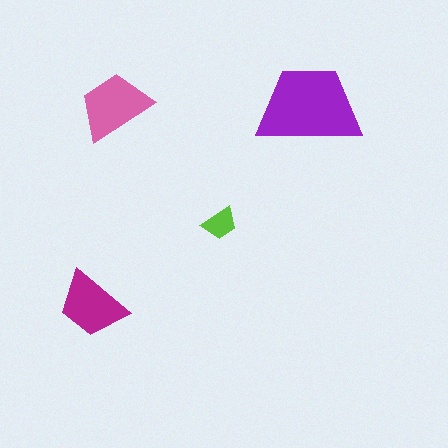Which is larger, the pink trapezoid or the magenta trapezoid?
The pink one.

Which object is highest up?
The purple trapezoid is topmost.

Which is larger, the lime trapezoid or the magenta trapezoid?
The magenta one.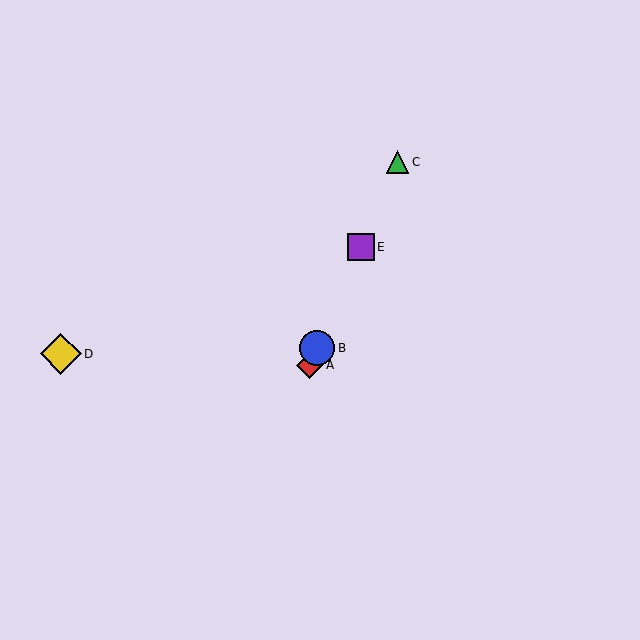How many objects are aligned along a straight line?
4 objects (A, B, C, E) are aligned along a straight line.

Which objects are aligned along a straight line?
Objects A, B, C, E are aligned along a straight line.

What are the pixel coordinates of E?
Object E is at (361, 247).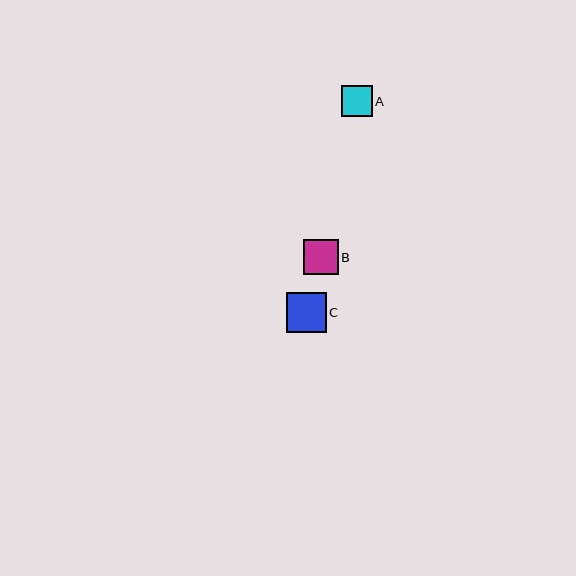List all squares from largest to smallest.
From largest to smallest: C, B, A.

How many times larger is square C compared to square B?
Square C is approximately 1.1 times the size of square B.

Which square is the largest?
Square C is the largest with a size of approximately 40 pixels.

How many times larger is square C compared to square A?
Square C is approximately 1.3 times the size of square A.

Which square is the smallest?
Square A is the smallest with a size of approximately 31 pixels.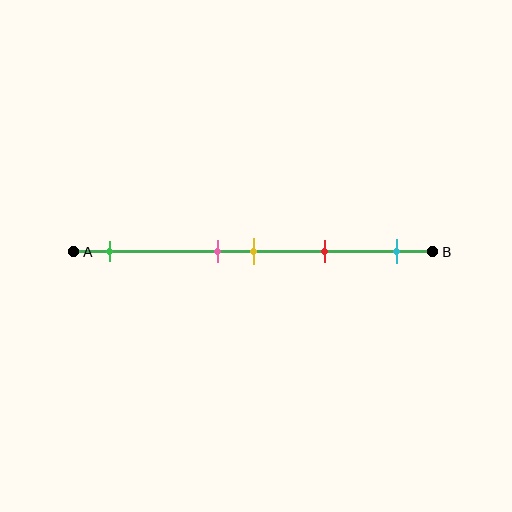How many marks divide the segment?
There are 5 marks dividing the segment.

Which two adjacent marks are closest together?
The pink and yellow marks are the closest adjacent pair.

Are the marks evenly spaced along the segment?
No, the marks are not evenly spaced.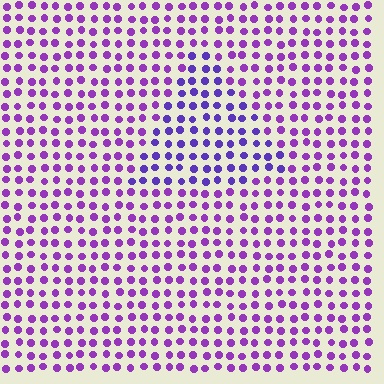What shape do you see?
I see a triangle.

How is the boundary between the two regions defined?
The boundary is defined purely by a slight shift in hue (about 26 degrees). Spacing, size, and orientation are identical on both sides.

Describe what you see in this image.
The image is filled with small purple elements in a uniform arrangement. A triangle-shaped region is visible where the elements are tinted to a slightly different hue, forming a subtle color boundary.